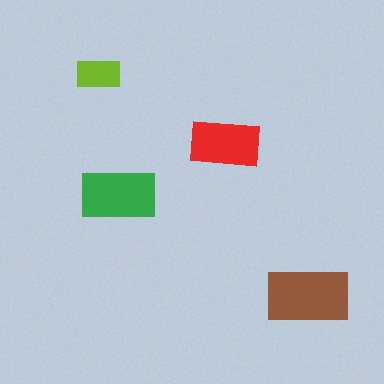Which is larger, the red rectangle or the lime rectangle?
The red one.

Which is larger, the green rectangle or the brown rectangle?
The brown one.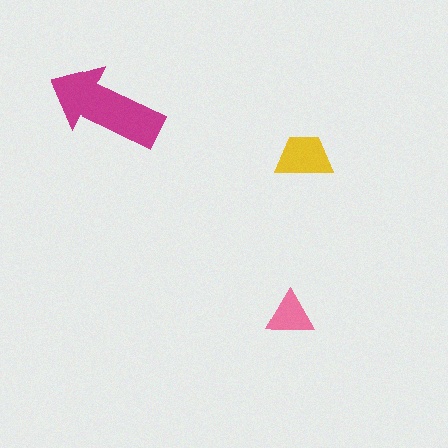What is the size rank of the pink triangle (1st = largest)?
3rd.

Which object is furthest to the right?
The yellow trapezoid is rightmost.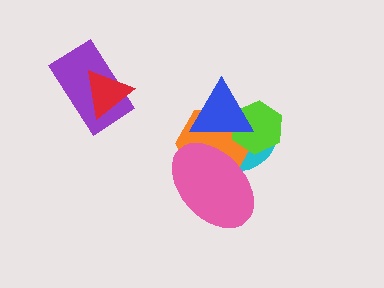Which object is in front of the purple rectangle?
The red triangle is in front of the purple rectangle.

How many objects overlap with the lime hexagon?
3 objects overlap with the lime hexagon.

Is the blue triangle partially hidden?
Yes, it is partially covered by another shape.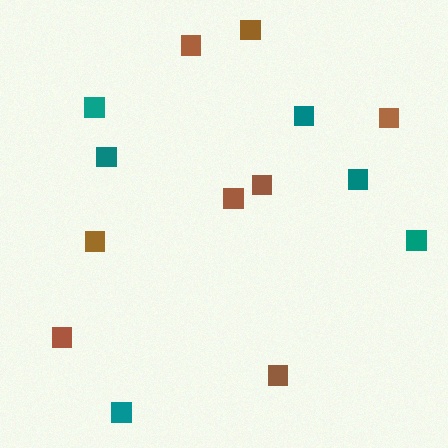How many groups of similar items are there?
There are 2 groups: one group of brown squares (8) and one group of teal squares (6).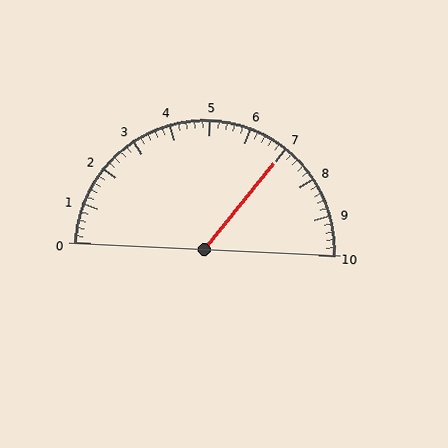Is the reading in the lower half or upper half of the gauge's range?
The reading is in the upper half of the range (0 to 10).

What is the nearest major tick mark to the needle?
The nearest major tick mark is 7.